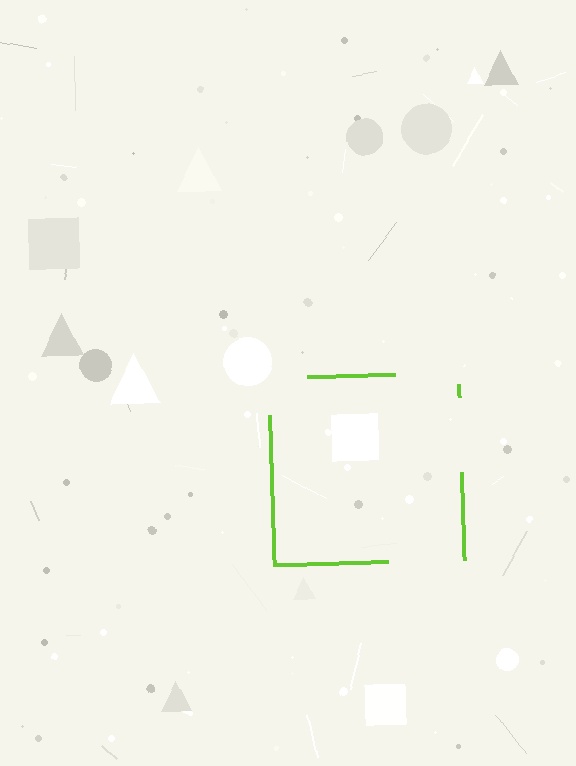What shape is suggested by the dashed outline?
The dashed outline suggests a square.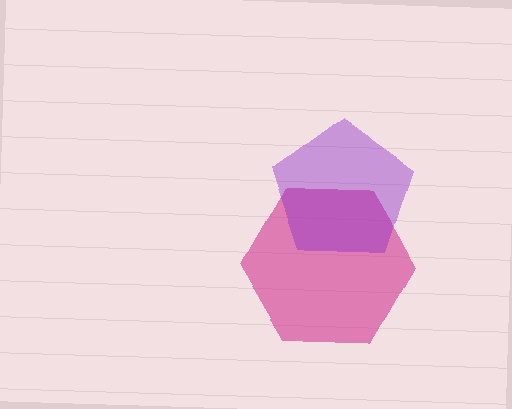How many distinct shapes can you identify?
There are 2 distinct shapes: a magenta hexagon, a purple pentagon.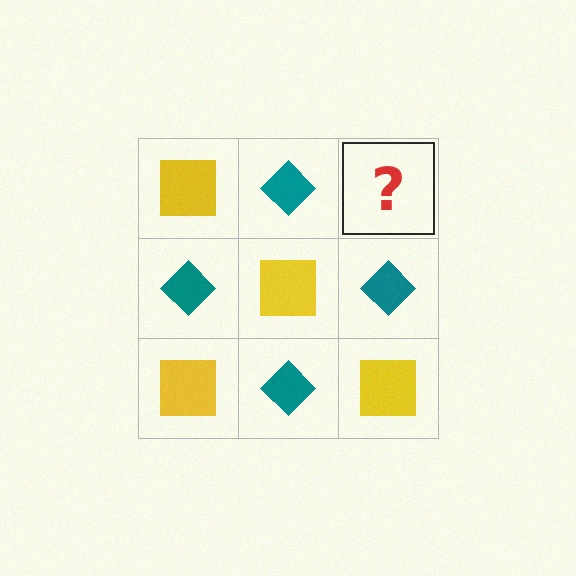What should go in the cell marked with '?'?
The missing cell should contain a yellow square.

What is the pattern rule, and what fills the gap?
The rule is that it alternates yellow square and teal diamond in a checkerboard pattern. The gap should be filled with a yellow square.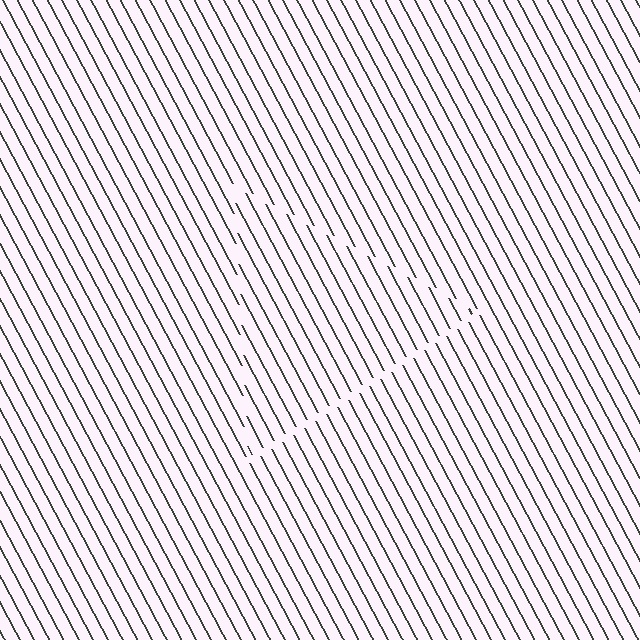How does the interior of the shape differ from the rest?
The interior of the shape contains the same grating, shifted by half a period — the contour is defined by the phase discontinuity where line-ends from the inner and outer gratings abut.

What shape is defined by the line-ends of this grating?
An illusory triangle. The interior of the shape contains the same grating, shifted by half a period — the contour is defined by the phase discontinuity where line-ends from the inner and outer gratings abut.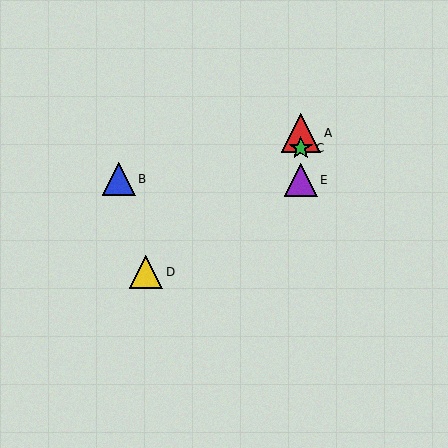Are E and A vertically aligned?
Yes, both are at x≈301.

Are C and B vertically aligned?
No, C is at x≈301 and B is at x≈119.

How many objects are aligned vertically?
3 objects (A, C, E) are aligned vertically.